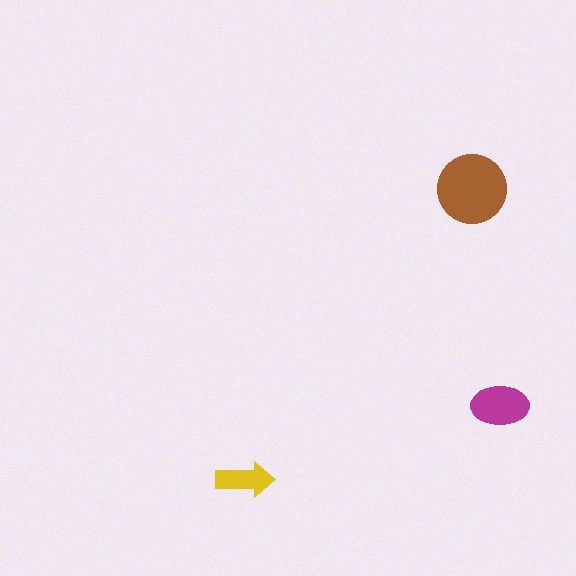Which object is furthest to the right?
The magenta ellipse is rightmost.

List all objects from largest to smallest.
The brown circle, the magenta ellipse, the yellow arrow.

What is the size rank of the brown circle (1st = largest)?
1st.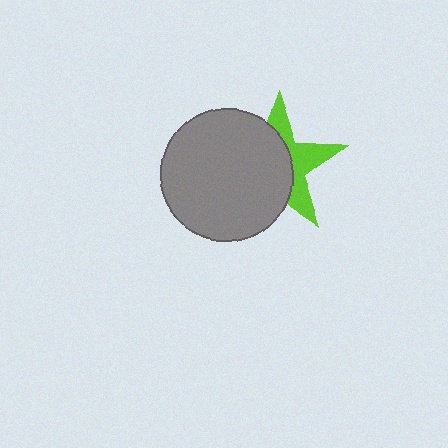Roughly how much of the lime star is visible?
A small part of it is visible (roughly 40%).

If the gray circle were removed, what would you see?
You would see the complete lime star.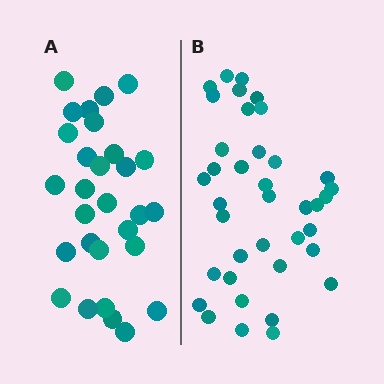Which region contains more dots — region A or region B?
Region B (the right region) has more dots.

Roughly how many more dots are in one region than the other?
Region B has roughly 8 or so more dots than region A.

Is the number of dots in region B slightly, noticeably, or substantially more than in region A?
Region B has noticeably more, but not dramatically so. The ratio is roughly 1.3 to 1.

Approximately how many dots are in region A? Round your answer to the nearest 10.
About 30 dots. (The exact count is 29, which rounds to 30.)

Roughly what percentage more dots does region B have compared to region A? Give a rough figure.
About 30% more.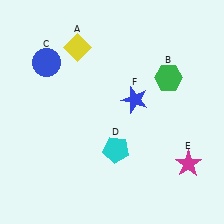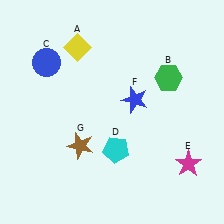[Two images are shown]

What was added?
A brown star (G) was added in Image 2.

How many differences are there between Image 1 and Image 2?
There is 1 difference between the two images.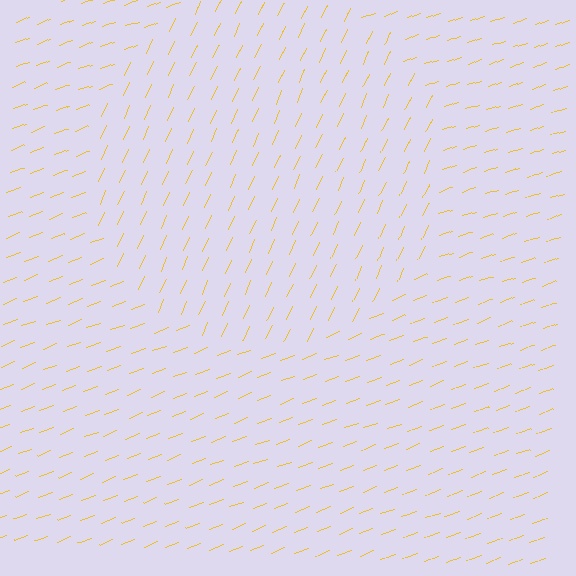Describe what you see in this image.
The image is filled with small yellow line segments. A circle region in the image has lines oriented differently from the surrounding lines, creating a visible texture boundary.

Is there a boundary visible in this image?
Yes, there is a texture boundary formed by a change in line orientation.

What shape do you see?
I see a circle.